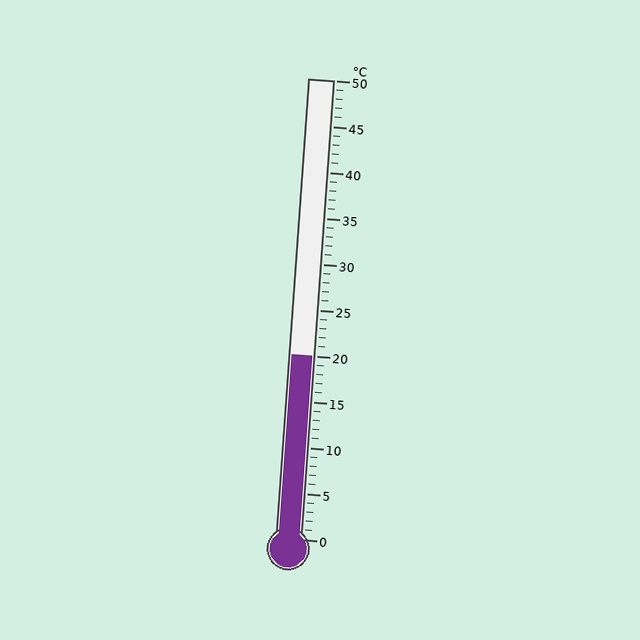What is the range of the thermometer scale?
The thermometer scale ranges from 0°C to 50°C.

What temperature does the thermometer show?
The thermometer shows approximately 20°C.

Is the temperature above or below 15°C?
The temperature is above 15°C.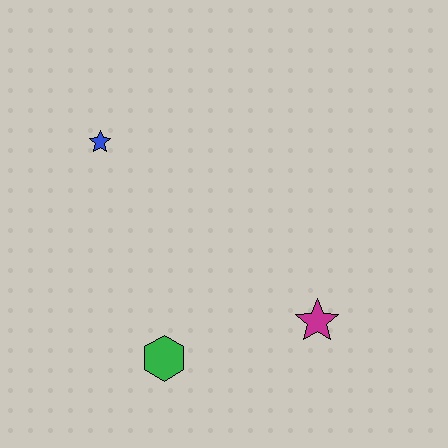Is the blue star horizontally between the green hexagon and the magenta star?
No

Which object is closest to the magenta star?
The green hexagon is closest to the magenta star.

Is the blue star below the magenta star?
No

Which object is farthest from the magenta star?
The blue star is farthest from the magenta star.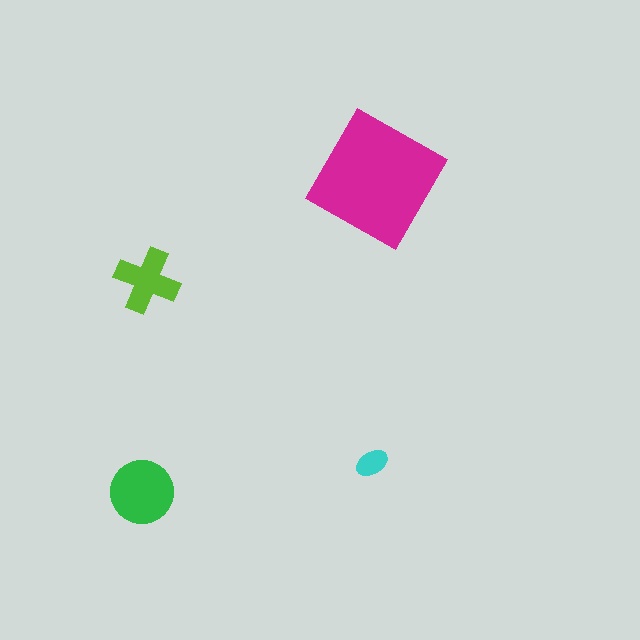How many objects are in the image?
There are 4 objects in the image.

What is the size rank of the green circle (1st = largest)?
2nd.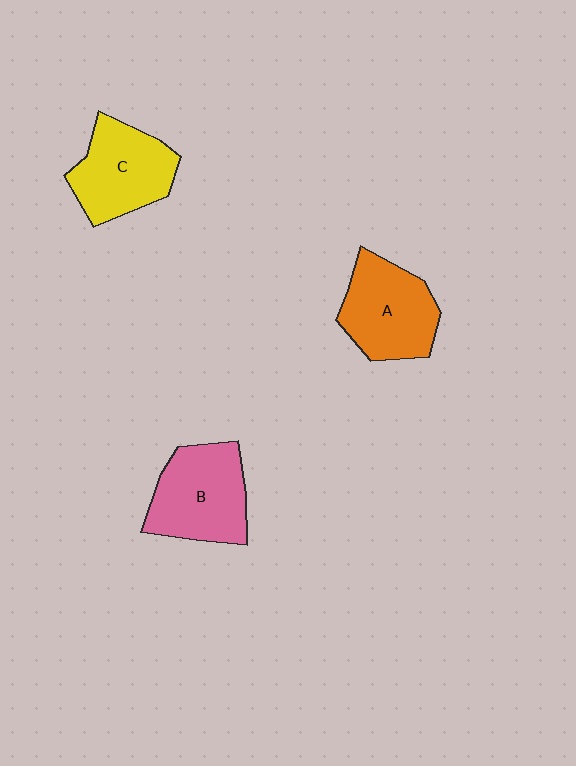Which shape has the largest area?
Shape B (pink).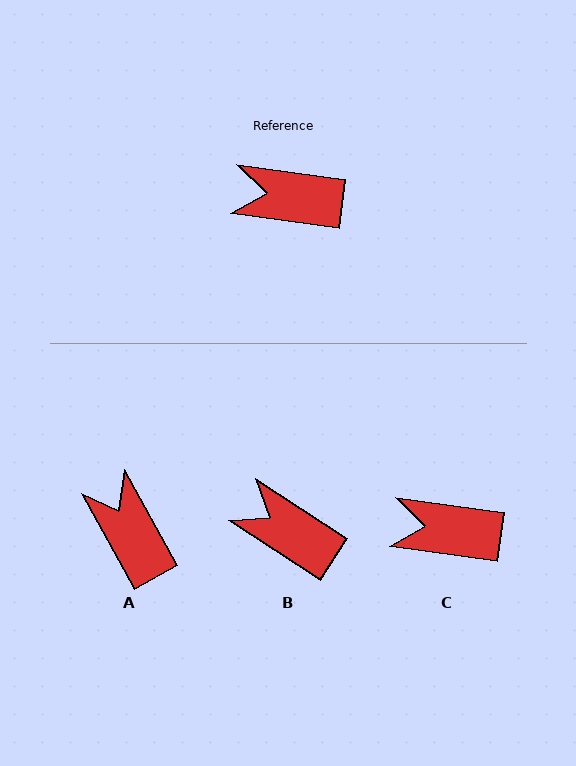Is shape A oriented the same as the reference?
No, it is off by about 53 degrees.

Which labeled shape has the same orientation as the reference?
C.